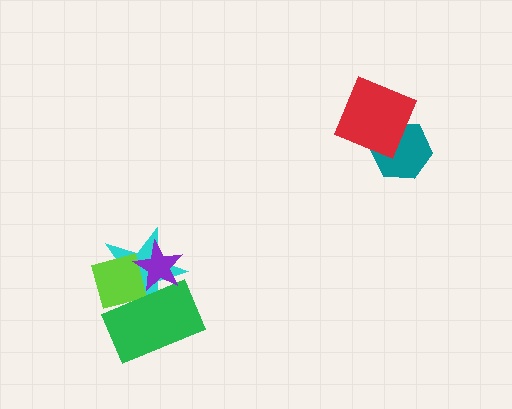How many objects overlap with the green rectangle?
3 objects overlap with the green rectangle.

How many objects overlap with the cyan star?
3 objects overlap with the cyan star.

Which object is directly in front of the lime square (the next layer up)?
The green rectangle is directly in front of the lime square.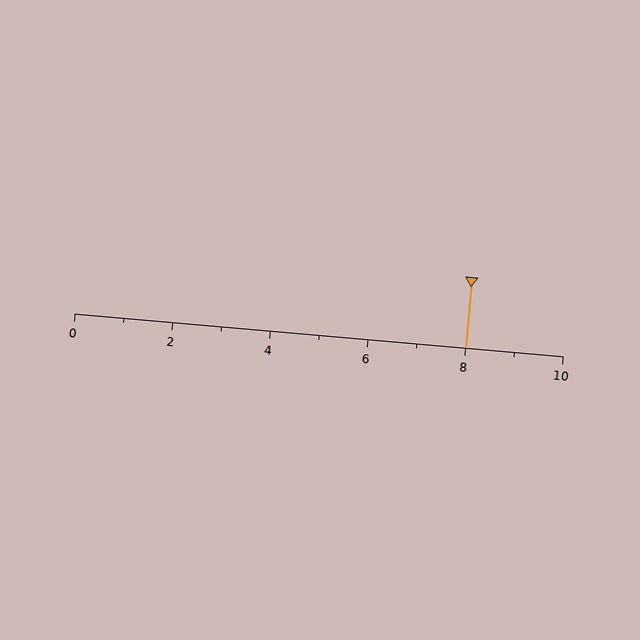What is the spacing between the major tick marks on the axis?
The major ticks are spaced 2 apart.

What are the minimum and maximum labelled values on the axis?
The axis runs from 0 to 10.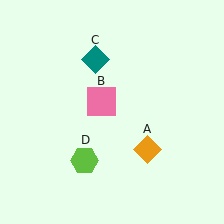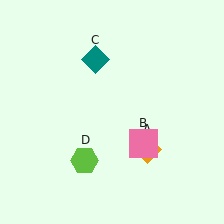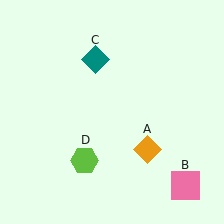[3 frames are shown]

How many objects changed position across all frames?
1 object changed position: pink square (object B).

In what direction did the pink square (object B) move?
The pink square (object B) moved down and to the right.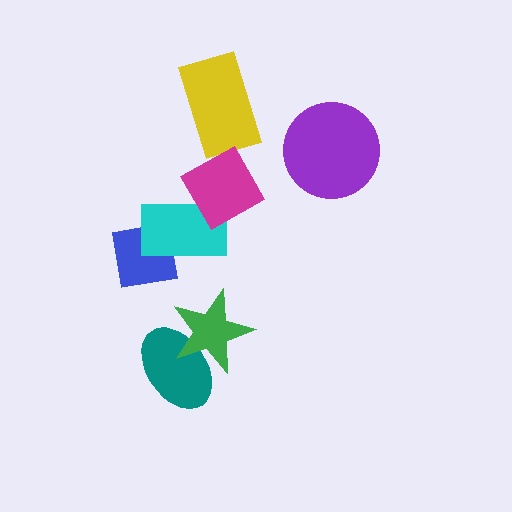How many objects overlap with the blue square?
1 object overlaps with the blue square.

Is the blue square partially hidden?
Yes, it is partially covered by another shape.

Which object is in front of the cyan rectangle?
The magenta diamond is in front of the cyan rectangle.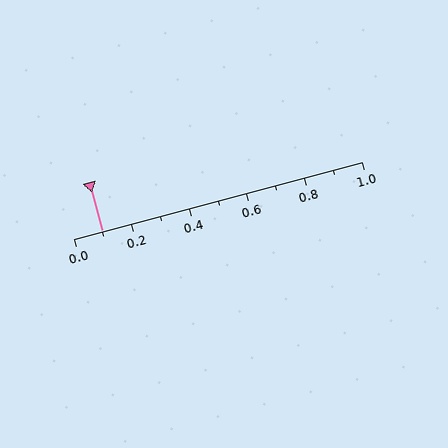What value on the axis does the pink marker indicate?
The marker indicates approximately 0.1.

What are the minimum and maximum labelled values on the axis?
The axis runs from 0.0 to 1.0.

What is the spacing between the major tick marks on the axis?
The major ticks are spaced 0.2 apart.